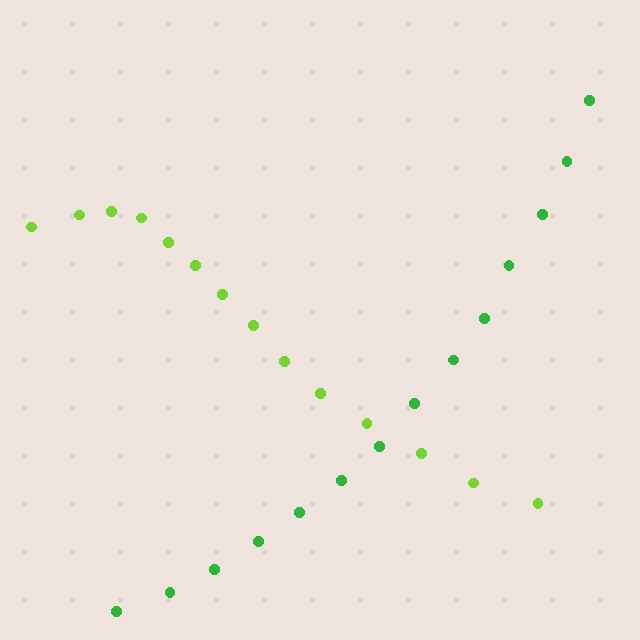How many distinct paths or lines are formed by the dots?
There are 2 distinct paths.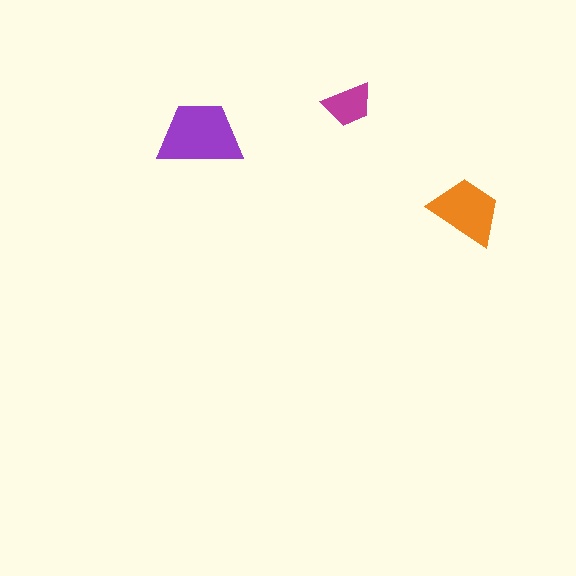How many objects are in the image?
There are 3 objects in the image.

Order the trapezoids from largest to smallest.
the purple one, the orange one, the magenta one.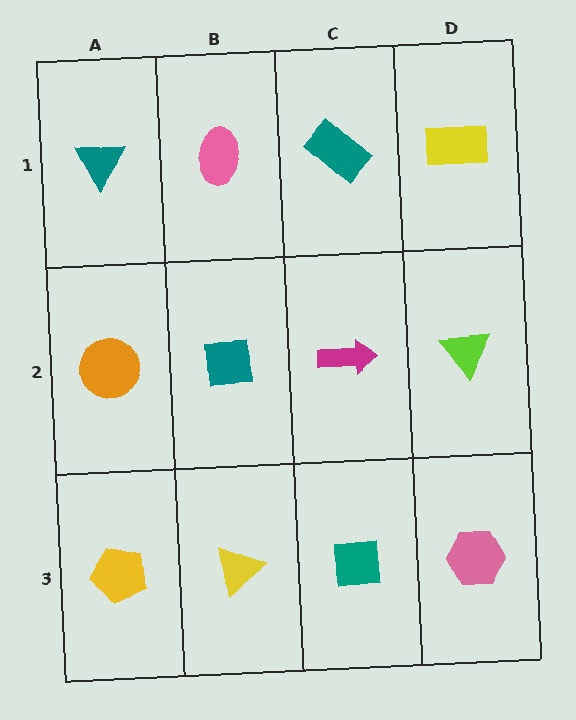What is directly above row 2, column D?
A yellow rectangle.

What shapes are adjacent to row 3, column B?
A teal square (row 2, column B), a yellow pentagon (row 3, column A), a teal square (row 3, column C).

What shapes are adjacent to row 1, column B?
A teal square (row 2, column B), a teal triangle (row 1, column A), a teal rectangle (row 1, column C).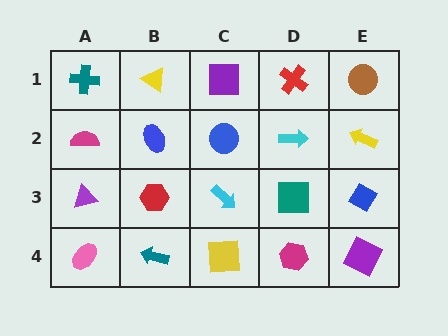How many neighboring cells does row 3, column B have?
4.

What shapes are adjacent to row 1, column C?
A blue circle (row 2, column C), a yellow triangle (row 1, column B), a red cross (row 1, column D).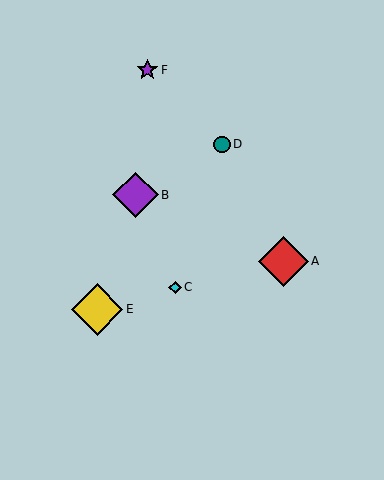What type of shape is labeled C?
Shape C is a cyan diamond.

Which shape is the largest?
The yellow diamond (labeled E) is the largest.